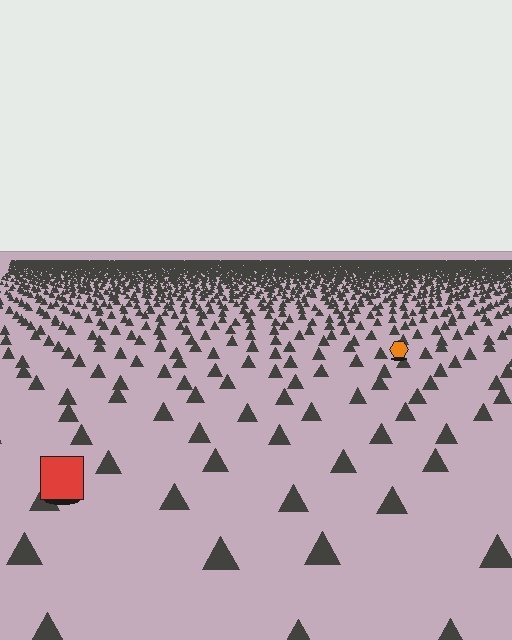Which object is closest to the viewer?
The red square is closest. The texture marks near it are larger and more spread out.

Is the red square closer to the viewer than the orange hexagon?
Yes. The red square is closer — you can tell from the texture gradient: the ground texture is coarser near it.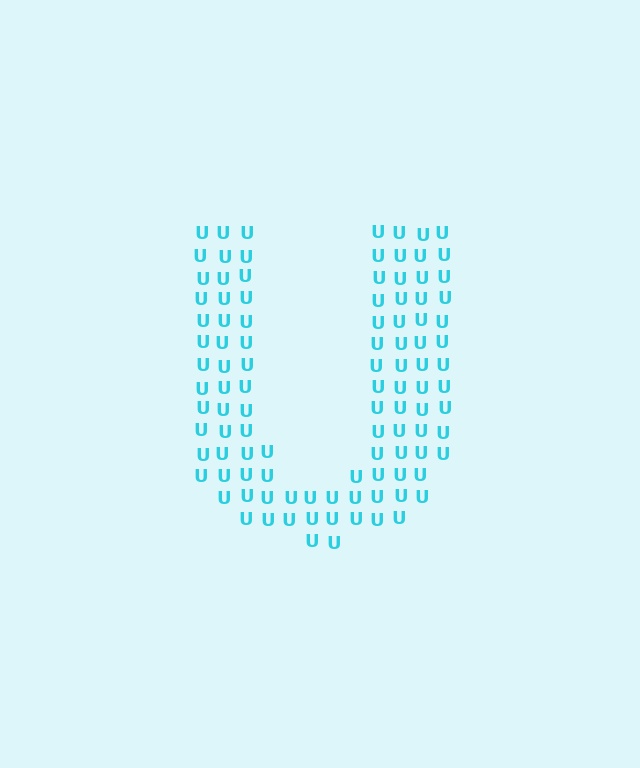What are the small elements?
The small elements are letter U's.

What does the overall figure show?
The overall figure shows the letter U.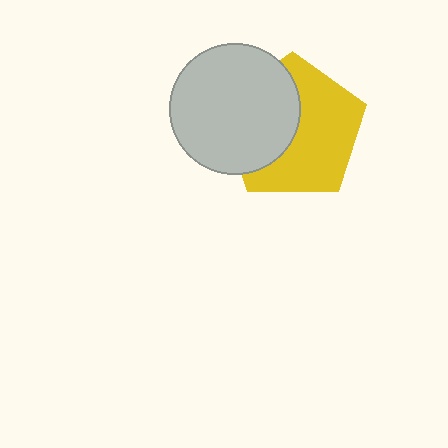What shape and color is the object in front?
The object in front is a light gray circle.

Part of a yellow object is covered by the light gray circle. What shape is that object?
It is a pentagon.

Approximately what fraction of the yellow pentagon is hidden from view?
Roughly 42% of the yellow pentagon is hidden behind the light gray circle.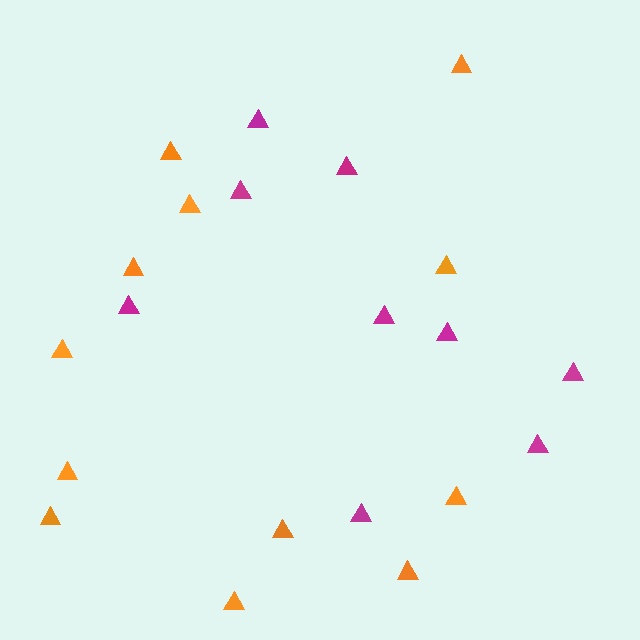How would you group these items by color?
There are 2 groups: one group of magenta triangles (9) and one group of orange triangles (12).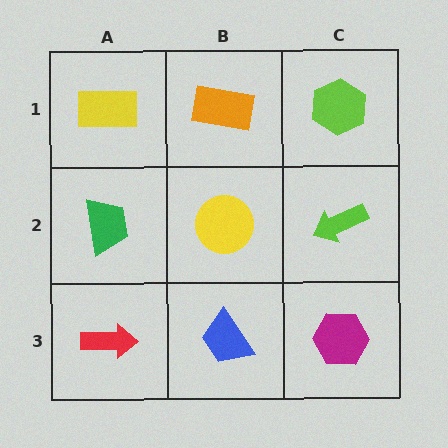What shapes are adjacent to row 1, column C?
A lime arrow (row 2, column C), an orange rectangle (row 1, column B).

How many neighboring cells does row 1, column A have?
2.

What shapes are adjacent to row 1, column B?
A yellow circle (row 2, column B), a yellow rectangle (row 1, column A), a lime hexagon (row 1, column C).